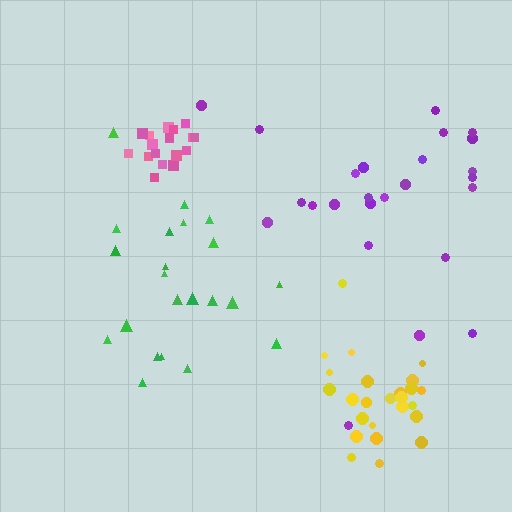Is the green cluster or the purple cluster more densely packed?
Green.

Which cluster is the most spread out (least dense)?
Purple.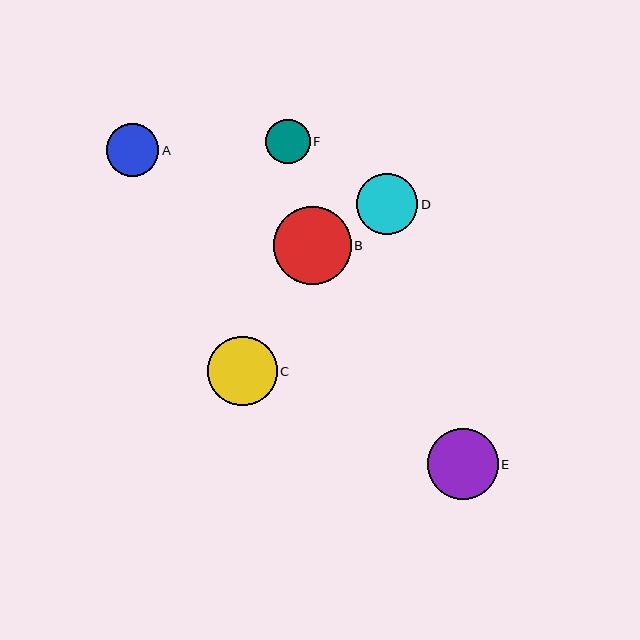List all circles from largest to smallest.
From largest to smallest: B, E, C, D, A, F.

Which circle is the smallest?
Circle F is the smallest with a size of approximately 44 pixels.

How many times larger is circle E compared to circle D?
Circle E is approximately 1.2 times the size of circle D.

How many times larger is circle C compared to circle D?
Circle C is approximately 1.1 times the size of circle D.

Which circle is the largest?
Circle B is the largest with a size of approximately 77 pixels.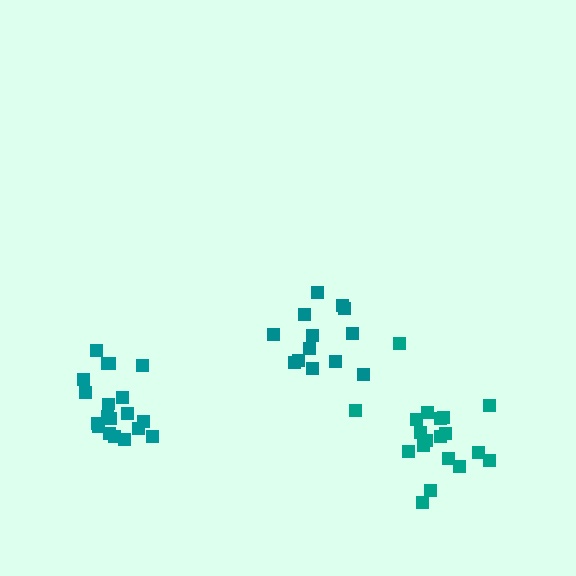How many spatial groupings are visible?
There are 3 spatial groupings.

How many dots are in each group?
Group 1: 19 dots, Group 2: 13 dots, Group 3: 19 dots (51 total).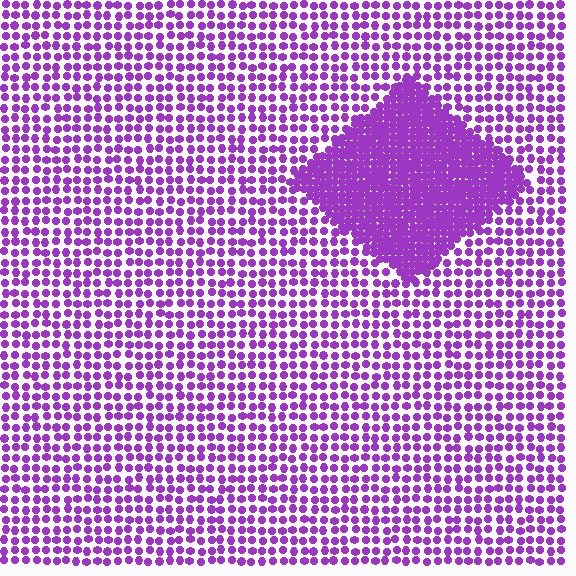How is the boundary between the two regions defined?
The boundary is defined by a change in element density (approximately 2.6x ratio). All elements are the same color, size, and shape.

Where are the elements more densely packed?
The elements are more densely packed inside the diamond boundary.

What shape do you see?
I see a diamond.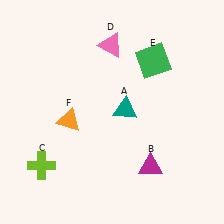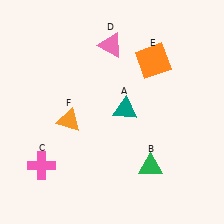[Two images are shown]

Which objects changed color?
B changed from magenta to green. C changed from lime to pink. E changed from green to orange.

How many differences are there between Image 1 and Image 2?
There are 3 differences between the two images.